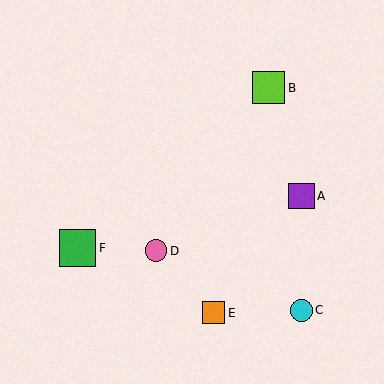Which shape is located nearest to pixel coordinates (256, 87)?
The lime square (labeled B) at (269, 88) is nearest to that location.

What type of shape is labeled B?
Shape B is a lime square.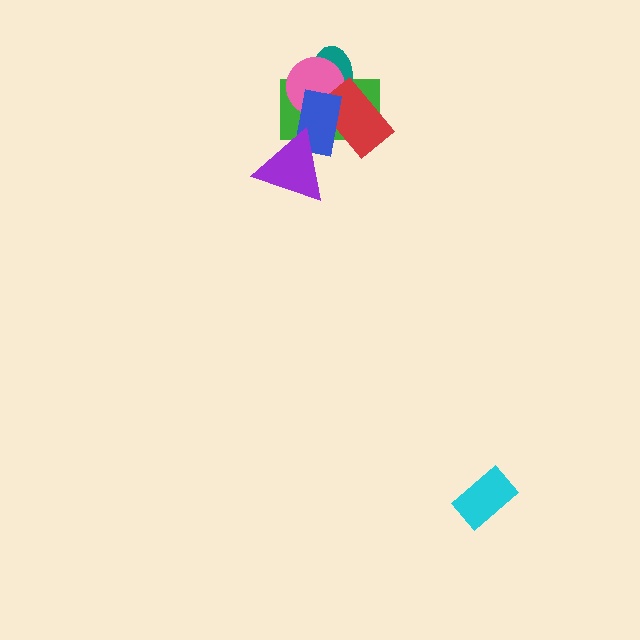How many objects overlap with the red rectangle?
4 objects overlap with the red rectangle.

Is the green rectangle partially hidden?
Yes, it is partially covered by another shape.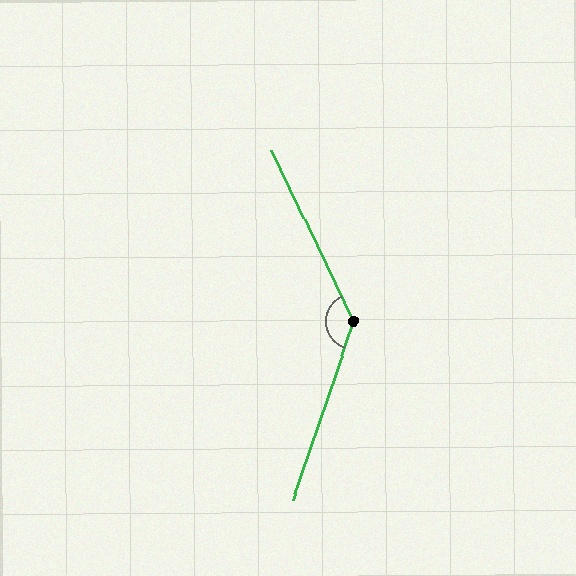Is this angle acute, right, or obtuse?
It is obtuse.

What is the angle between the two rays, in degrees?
Approximately 136 degrees.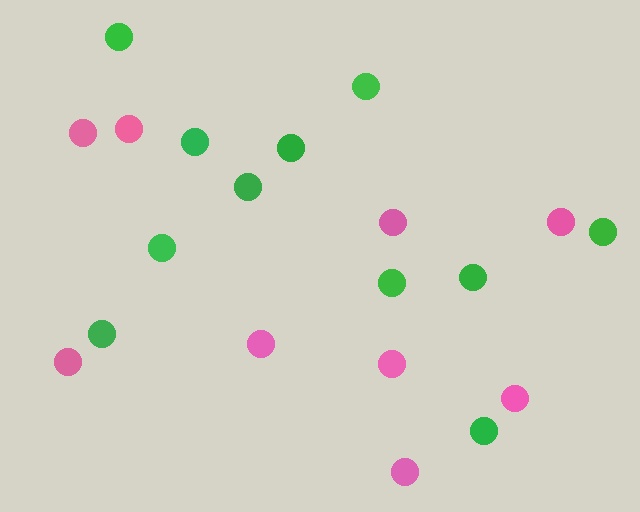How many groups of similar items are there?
There are 2 groups: one group of pink circles (9) and one group of green circles (11).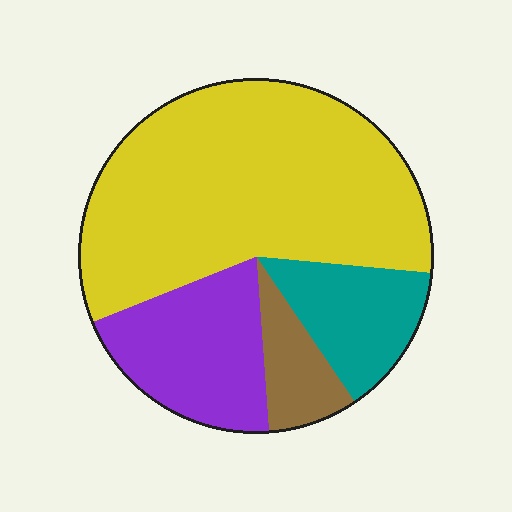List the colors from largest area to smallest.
From largest to smallest: yellow, purple, teal, brown.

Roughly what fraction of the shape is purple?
Purple takes up between a sixth and a third of the shape.